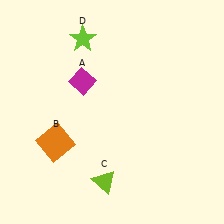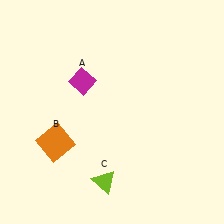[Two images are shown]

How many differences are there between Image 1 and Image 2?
There is 1 difference between the two images.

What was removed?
The lime star (D) was removed in Image 2.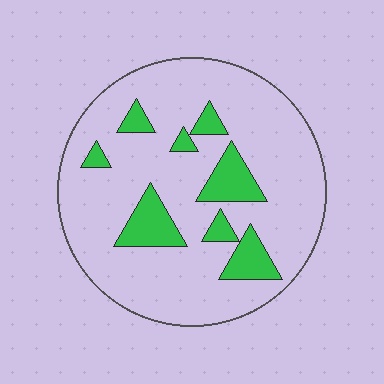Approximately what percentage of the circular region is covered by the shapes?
Approximately 15%.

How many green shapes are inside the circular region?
8.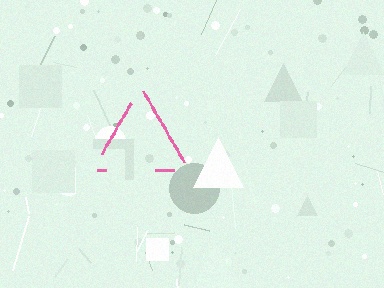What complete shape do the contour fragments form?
The contour fragments form a triangle.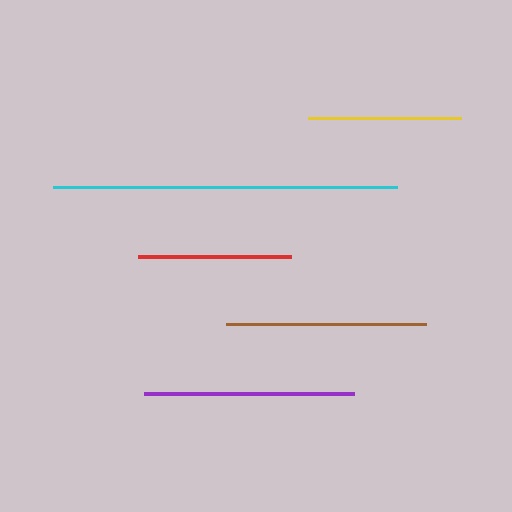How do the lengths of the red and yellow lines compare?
The red and yellow lines are approximately the same length.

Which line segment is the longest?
The cyan line is the longest at approximately 344 pixels.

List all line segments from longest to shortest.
From longest to shortest: cyan, purple, brown, red, yellow.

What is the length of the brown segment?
The brown segment is approximately 200 pixels long.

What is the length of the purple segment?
The purple segment is approximately 210 pixels long.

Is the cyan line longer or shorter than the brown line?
The cyan line is longer than the brown line.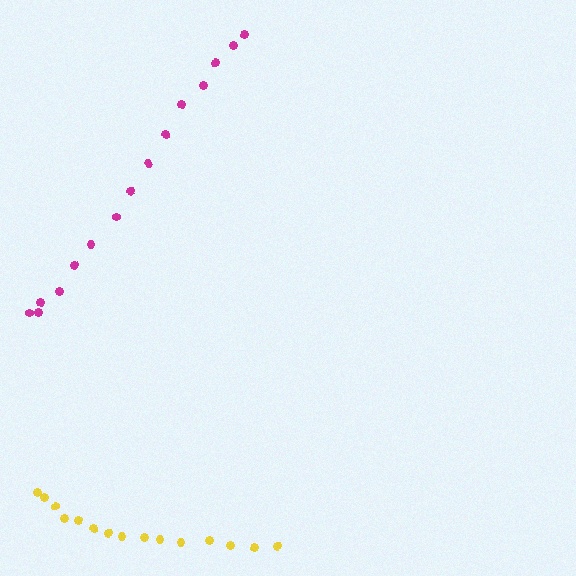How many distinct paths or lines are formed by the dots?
There are 2 distinct paths.